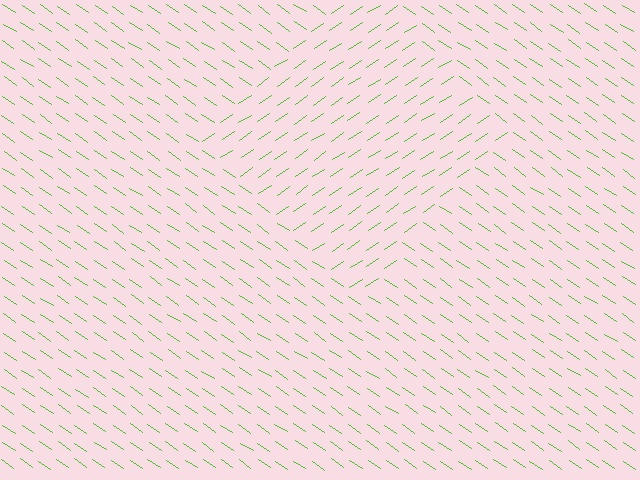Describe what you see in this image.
The image is filled with small lime line segments. A diamond region in the image has lines oriented differently from the surrounding lines, creating a visible texture boundary.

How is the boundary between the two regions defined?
The boundary is defined purely by a change in line orientation (approximately 68 degrees difference). All lines are the same color and thickness.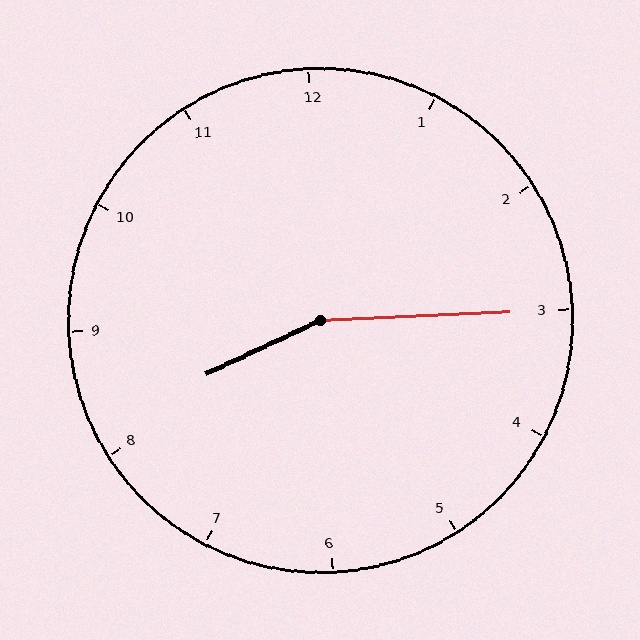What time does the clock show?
8:15.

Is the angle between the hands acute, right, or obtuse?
It is obtuse.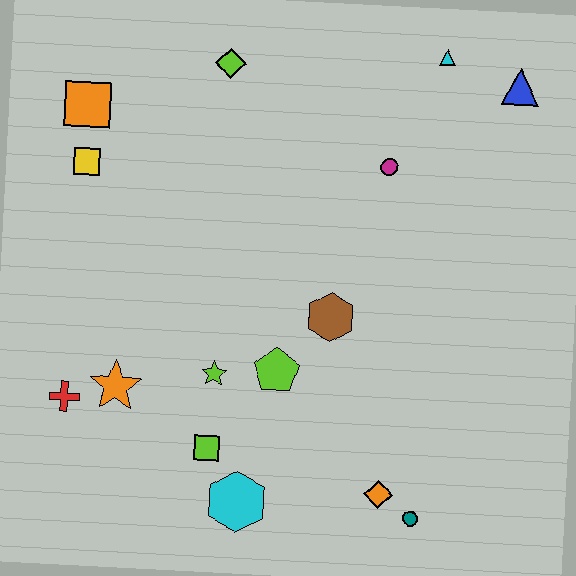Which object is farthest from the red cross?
The blue triangle is farthest from the red cross.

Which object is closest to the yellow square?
The orange square is closest to the yellow square.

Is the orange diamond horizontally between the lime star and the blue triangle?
Yes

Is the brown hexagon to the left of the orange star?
No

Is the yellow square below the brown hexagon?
No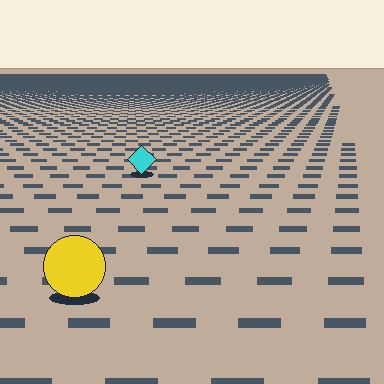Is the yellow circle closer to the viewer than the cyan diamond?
Yes. The yellow circle is closer — you can tell from the texture gradient: the ground texture is coarser near it.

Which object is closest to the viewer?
The yellow circle is closest. The texture marks near it are larger and more spread out.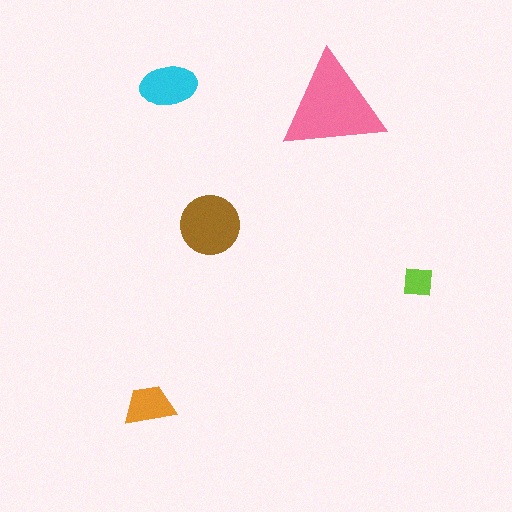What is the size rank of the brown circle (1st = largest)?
2nd.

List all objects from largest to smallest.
The pink triangle, the brown circle, the cyan ellipse, the orange trapezoid, the lime square.